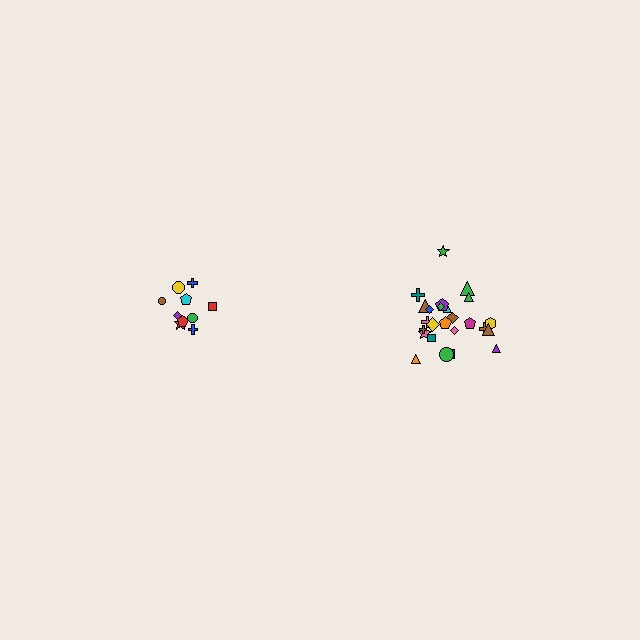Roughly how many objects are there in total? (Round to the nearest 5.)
Roughly 35 objects in total.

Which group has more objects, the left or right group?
The right group.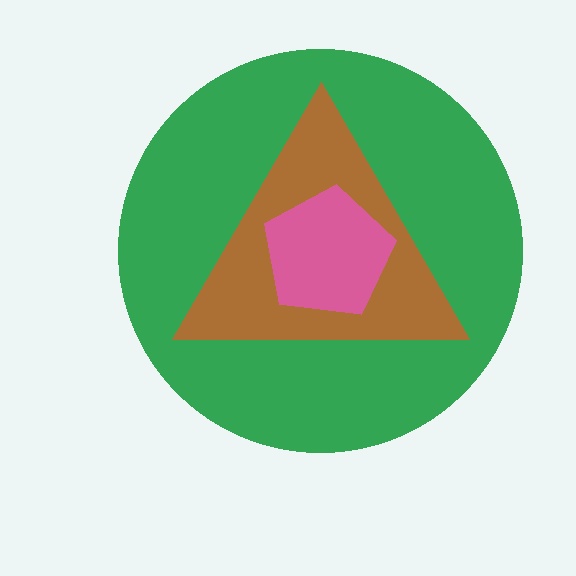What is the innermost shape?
The pink pentagon.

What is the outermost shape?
The green circle.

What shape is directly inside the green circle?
The brown triangle.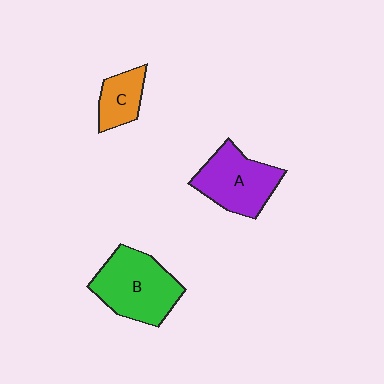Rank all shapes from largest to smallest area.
From largest to smallest: B (green), A (purple), C (orange).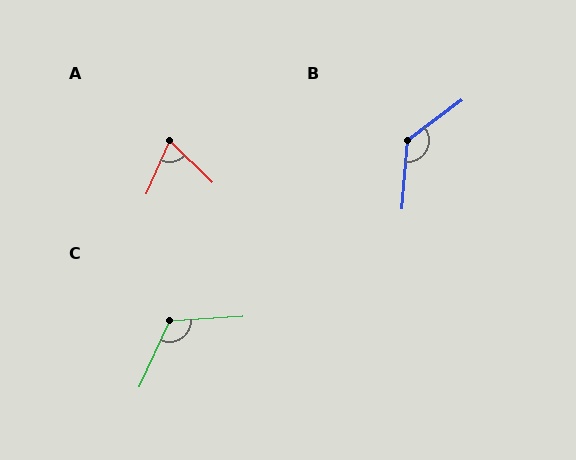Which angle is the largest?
B, at approximately 131 degrees.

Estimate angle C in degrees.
Approximately 118 degrees.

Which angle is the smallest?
A, at approximately 70 degrees.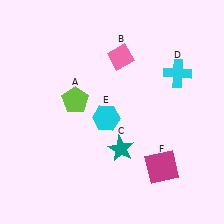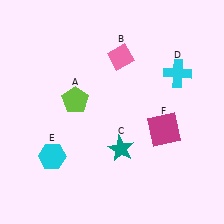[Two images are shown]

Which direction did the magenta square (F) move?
The magenta square (F) moved up.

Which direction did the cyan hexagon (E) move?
The cyan hexagon (E) moved left.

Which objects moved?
The objects that moved are: the cyan hexagon (E), the magenta square (F).